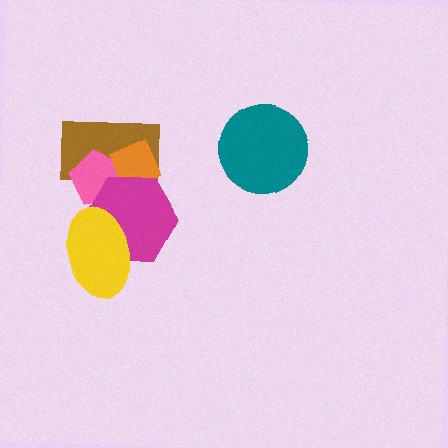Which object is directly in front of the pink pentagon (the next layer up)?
The orange diamond is directly in front of the pink pentagon.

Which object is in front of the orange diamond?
The magenta hexagon is in front of the orange diamond.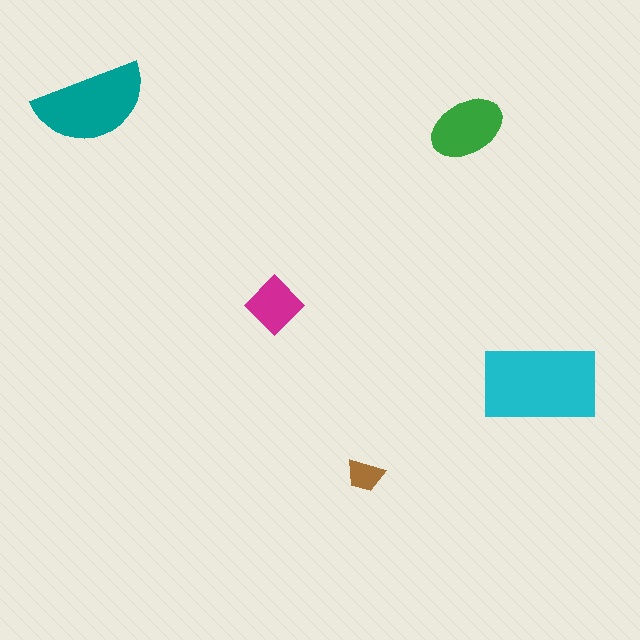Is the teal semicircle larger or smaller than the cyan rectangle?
Smaller.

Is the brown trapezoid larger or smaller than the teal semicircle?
Smaller.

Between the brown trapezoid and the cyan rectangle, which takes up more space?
The cyan rectangle.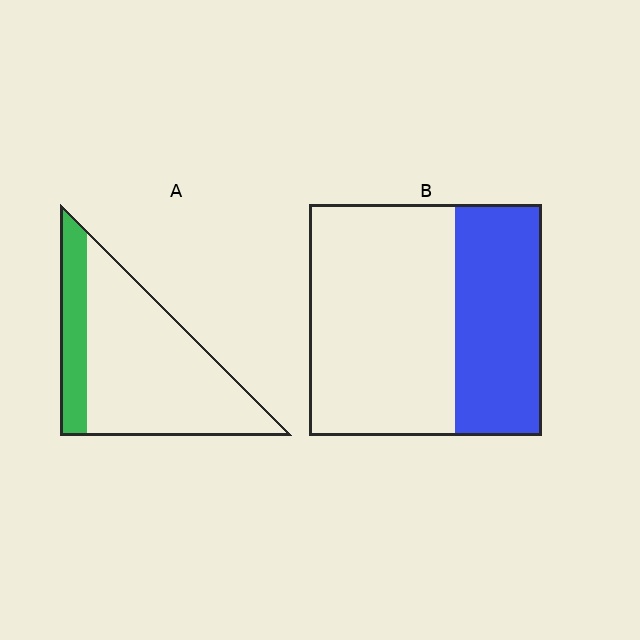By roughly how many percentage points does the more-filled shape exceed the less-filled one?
By roughly 15 percentage points (B over A).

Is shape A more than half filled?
No.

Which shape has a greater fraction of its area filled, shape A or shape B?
Shape B.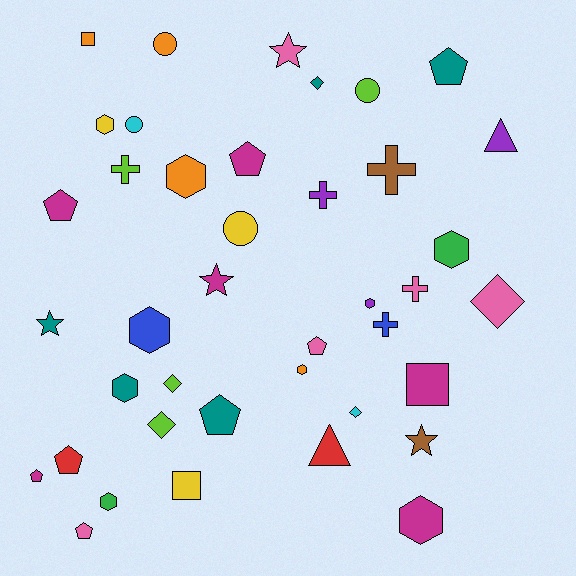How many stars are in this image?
There are 4 stars.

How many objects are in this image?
There are 40 objects.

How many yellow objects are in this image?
There are 3 yellow objects.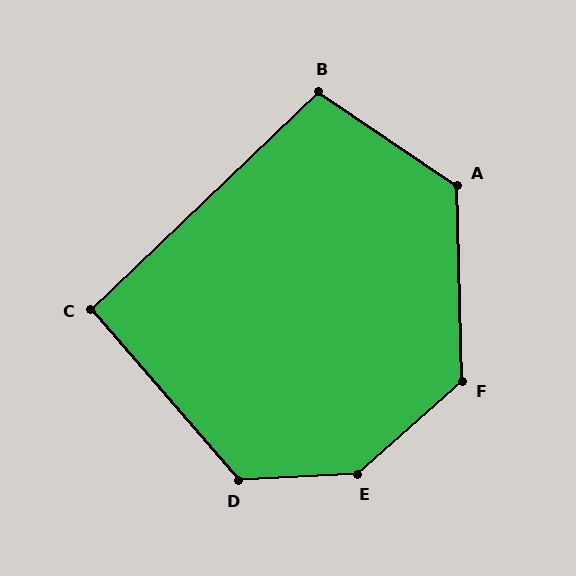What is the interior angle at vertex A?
Approximately 125 degrees (obtuse).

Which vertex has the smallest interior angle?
C, at approximately 93 degrees.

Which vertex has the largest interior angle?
E, at approximately 142 degrees.